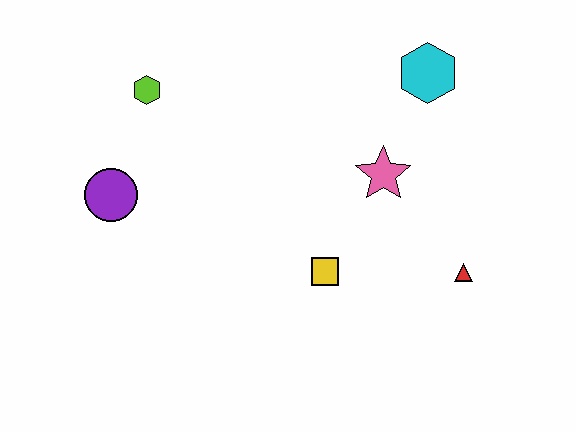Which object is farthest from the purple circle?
The red triangle is farthest from the purple circle.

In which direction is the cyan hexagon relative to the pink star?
The cyan hexagon is above the pink star.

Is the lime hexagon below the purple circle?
No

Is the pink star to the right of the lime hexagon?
Yes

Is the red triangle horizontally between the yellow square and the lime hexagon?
No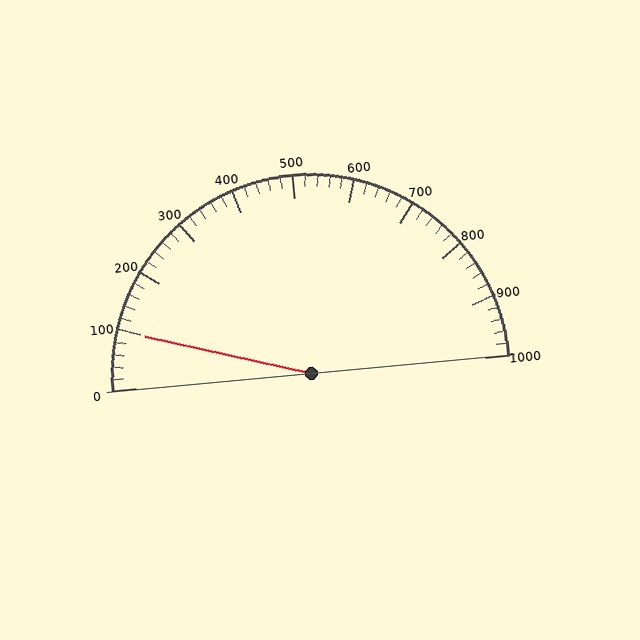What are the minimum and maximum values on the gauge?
The gauge ranges from 0 to 1000.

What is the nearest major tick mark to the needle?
The nearest major tick mark is 100.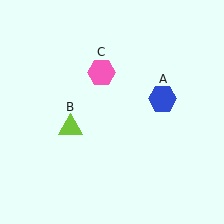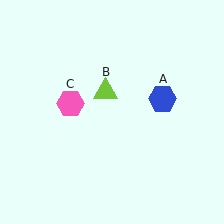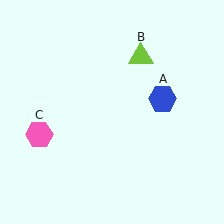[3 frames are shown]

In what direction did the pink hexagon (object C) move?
The pink hexagon (object C) moved down and to the left.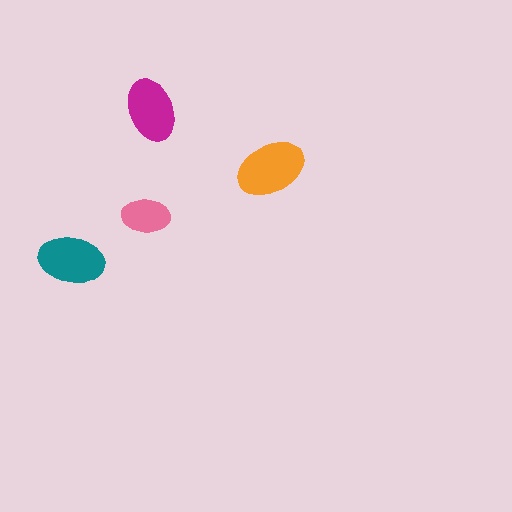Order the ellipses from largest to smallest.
the orange one, the teal one, the magenta one, the pink one.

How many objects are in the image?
There are 4 objects in the image.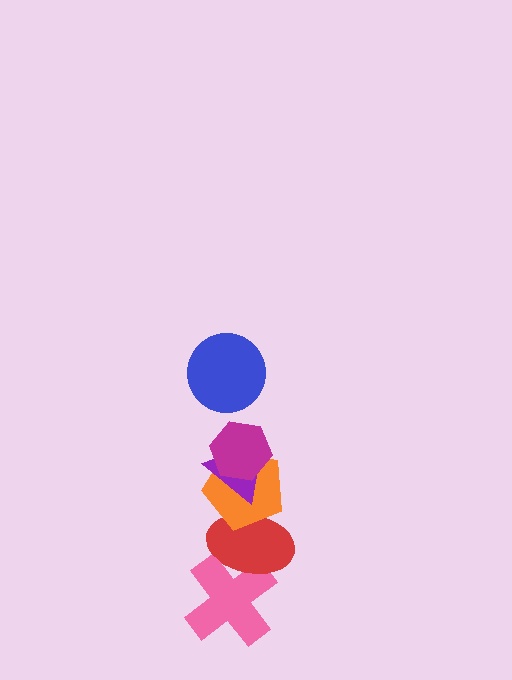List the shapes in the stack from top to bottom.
From top to bottom: the blue circle, the magenta hexagon, the purple triangle, the orange pentagon, the red ellipse, the pink cross.